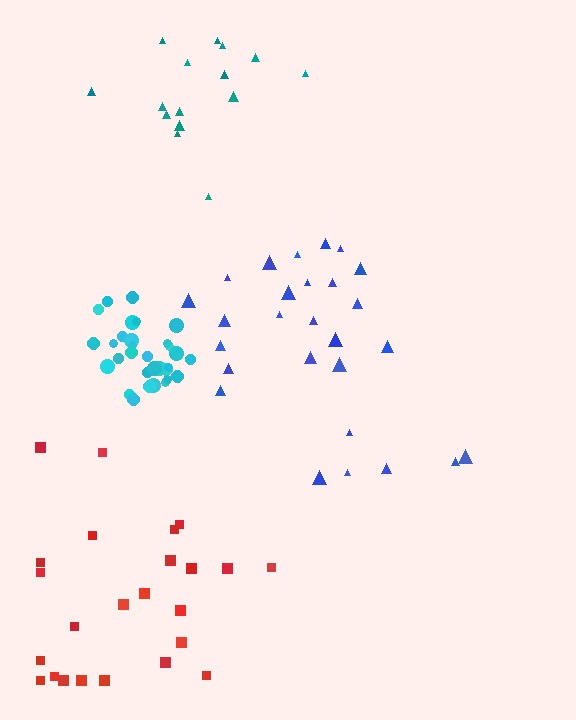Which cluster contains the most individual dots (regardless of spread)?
Cyan (33).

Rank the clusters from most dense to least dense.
cyan, teal, blue, red.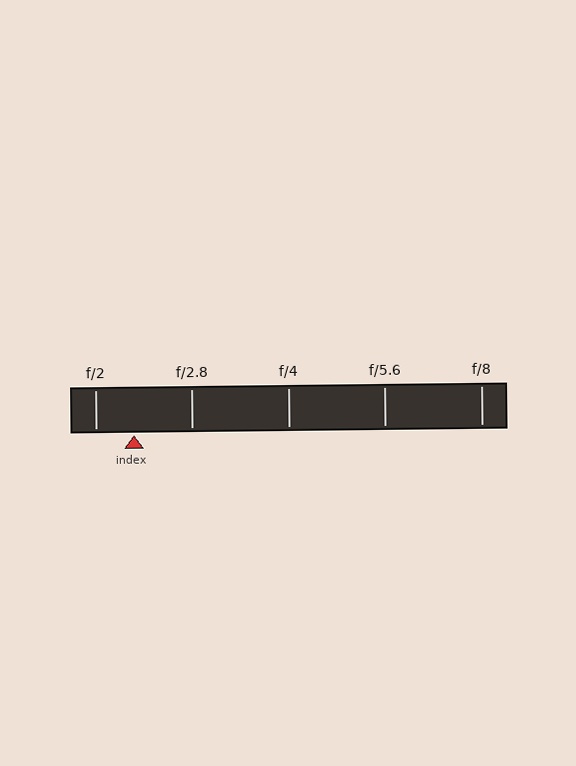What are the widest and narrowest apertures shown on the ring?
The widest aperture shown is f/2 and the narrowest is f/8.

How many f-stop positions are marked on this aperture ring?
There are 5 f-stop positions marked.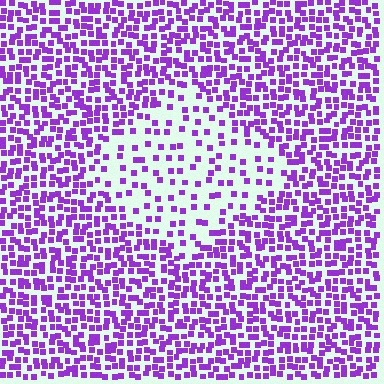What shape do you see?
I see a diamond.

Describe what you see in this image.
The image contains small purple elements arranged at two different densities. A diamond-shaped region is visible where the elements are less densely packed than the surrounding area.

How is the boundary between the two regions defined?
The boundary is defined by a change in element density (approximately 2.6x ratio). All elements are the same color, size, and shape.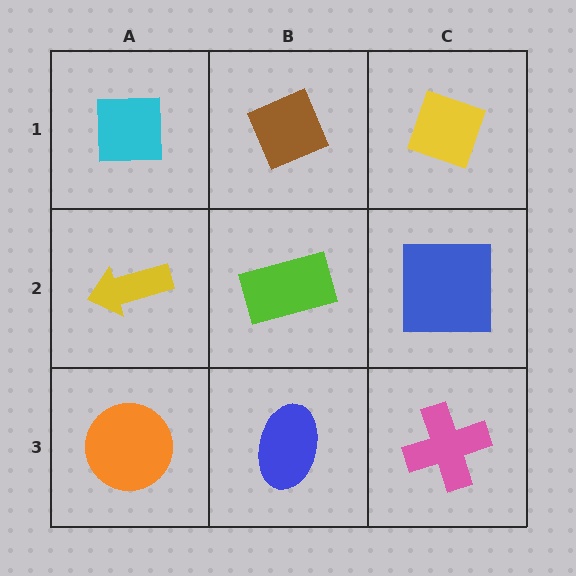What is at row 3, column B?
A blue ellipse.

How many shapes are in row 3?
3 shapes.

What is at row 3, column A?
An orange circle.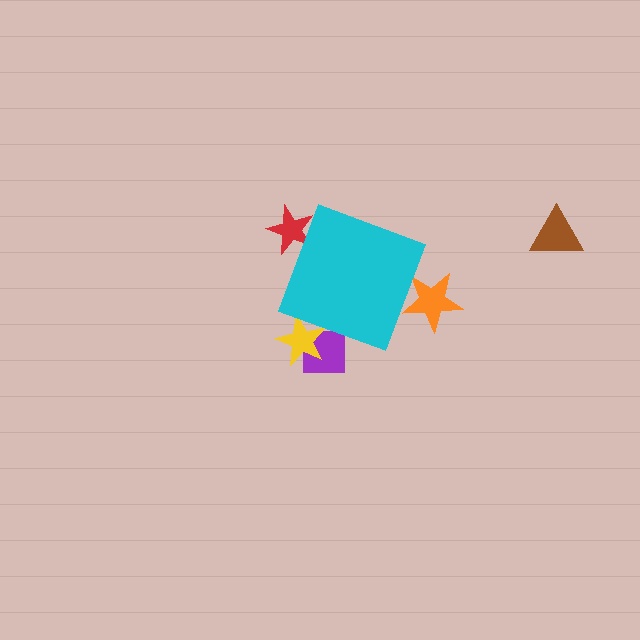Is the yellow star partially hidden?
Yes, the yellow star is partially hidden behind the cyan diamond.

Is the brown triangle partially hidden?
No, the brown triangle is fully visible.